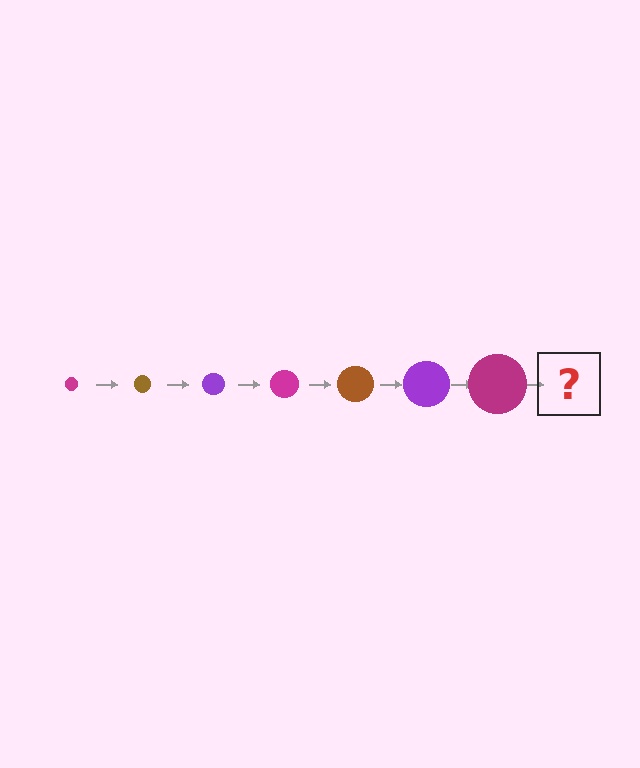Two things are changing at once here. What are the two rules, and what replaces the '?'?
The two rules are that the circle grows larger each step and the color cycles through magenta, brown, and purple. The '?' should be a brown circle, larger than the previous one.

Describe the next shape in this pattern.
It should be a brown circle, larger than the previous one.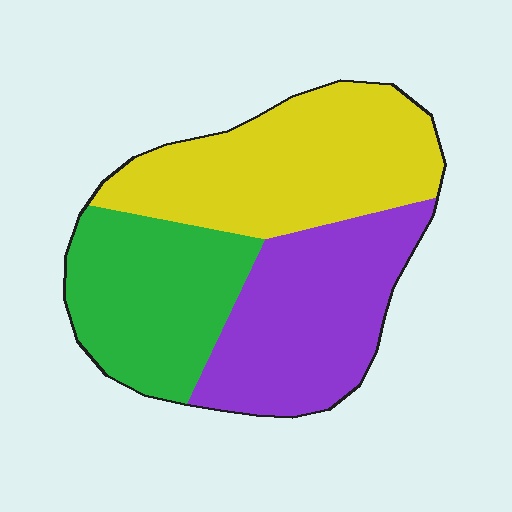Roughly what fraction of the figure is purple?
Purple takes up between a quarter and a half of the figure.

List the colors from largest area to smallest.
From largest to smallest: yellow, purple, green.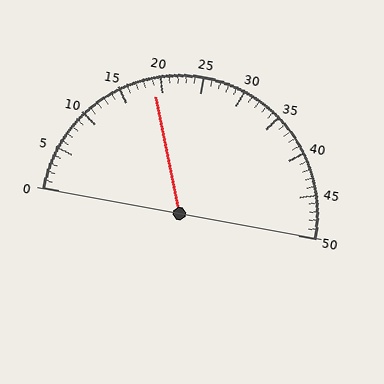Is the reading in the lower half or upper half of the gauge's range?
The reading is in the lower half of the range (0 to 50).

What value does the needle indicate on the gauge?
The needle indicates approximately 19.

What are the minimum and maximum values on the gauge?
The gauge ranges from 0 to 50.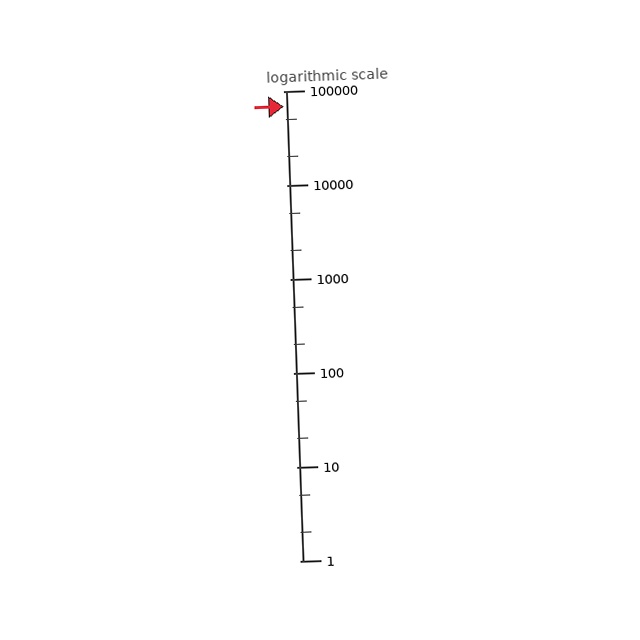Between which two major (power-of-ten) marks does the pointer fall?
The pointer is between 10000 and 100000.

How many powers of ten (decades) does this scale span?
The scale spans 5 decades, from 1 to 100000.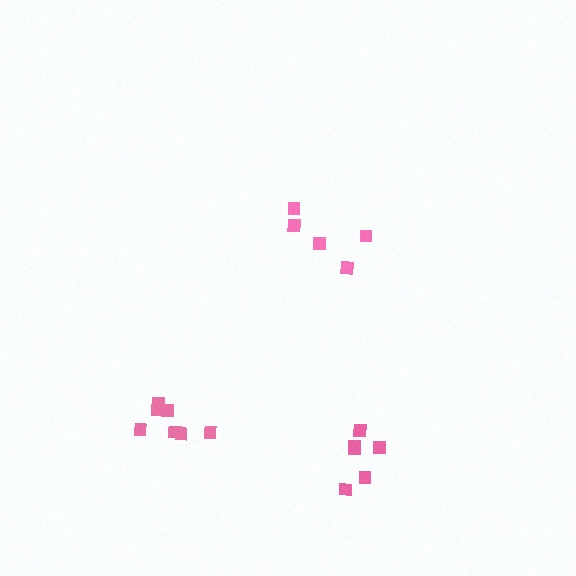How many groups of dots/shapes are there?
There are 3 groups.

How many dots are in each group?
Group 1: 5 dots, Group 2: 7 dots, Group 3: 6 dots (18 total).